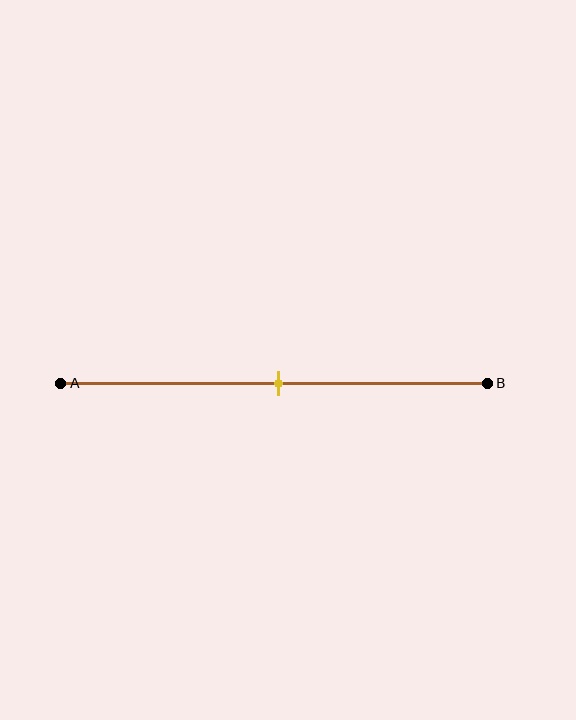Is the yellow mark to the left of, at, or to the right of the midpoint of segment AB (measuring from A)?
The yellow mark is approximately at the midpoint of segment AB.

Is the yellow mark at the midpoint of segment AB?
Yes, the mark is approximately at the midpoint.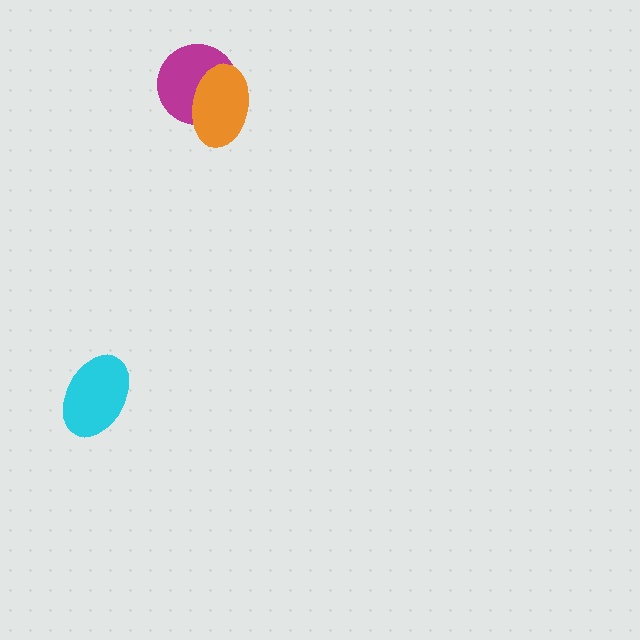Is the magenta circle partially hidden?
Yes, it is partially covered by another shape.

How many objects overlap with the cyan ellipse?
0 objects overlap with the cyan ellipse.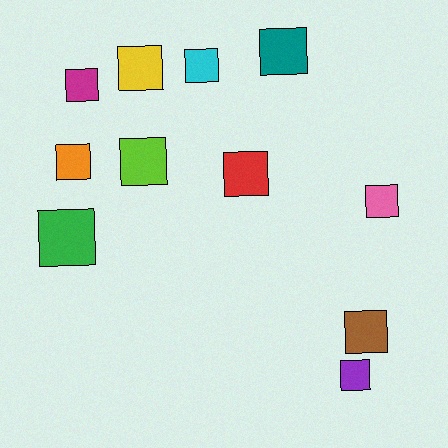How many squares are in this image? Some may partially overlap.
There are 11 squares.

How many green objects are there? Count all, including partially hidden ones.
There is 1 green object.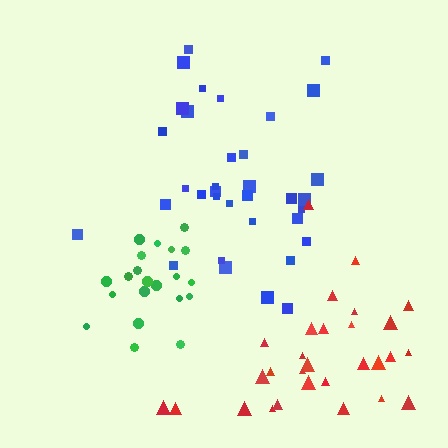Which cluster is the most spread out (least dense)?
Red.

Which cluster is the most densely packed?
Green.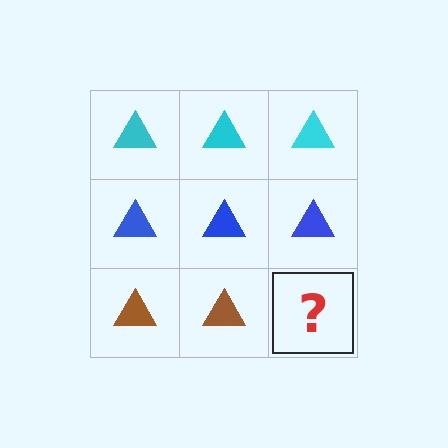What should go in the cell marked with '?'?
The missing cell should contain a brown triangle.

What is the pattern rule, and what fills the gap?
The rule is that each row has a consistent color. The gap should be filled with a brown triangle.